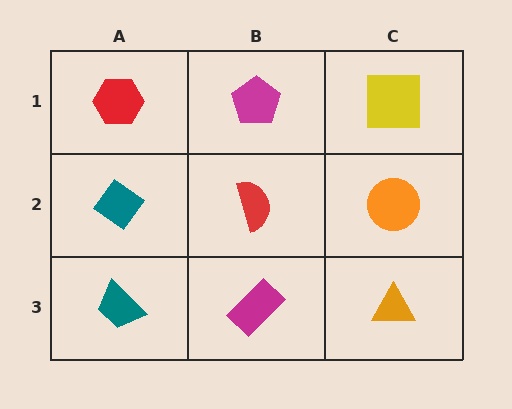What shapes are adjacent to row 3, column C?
An orange circle (row 2, column C), a magenta rectangle (row 3, column B).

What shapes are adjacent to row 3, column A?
A teal diamond (row 2, column A), a magenta rectangle (row 3, column B).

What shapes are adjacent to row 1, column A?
A teal diamond (row 2, column A), a magenta pentagon (row 1, column B).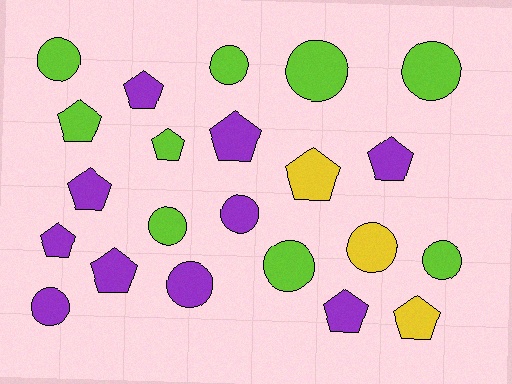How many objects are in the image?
There are 22 objects.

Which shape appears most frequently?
Pentagon, with 11 objects.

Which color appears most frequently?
Purple, with 10 objects.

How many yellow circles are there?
There is 1 yellow circle.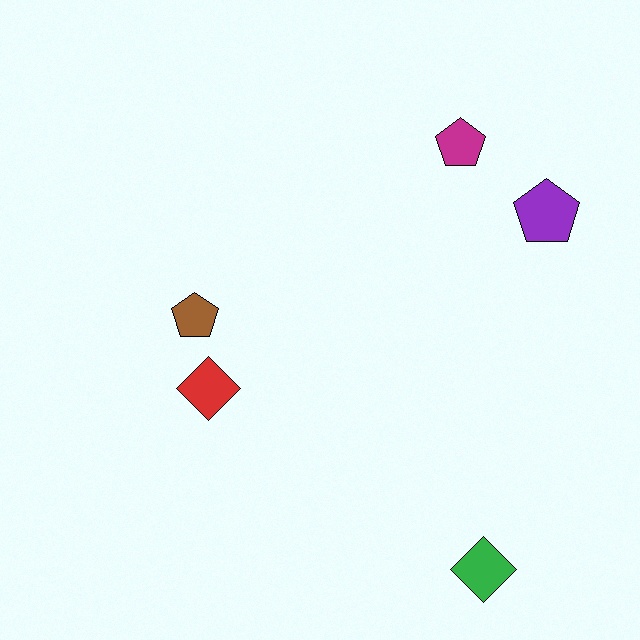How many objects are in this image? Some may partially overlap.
There are 5 objects.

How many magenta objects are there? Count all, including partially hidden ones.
There is 1 magenta object.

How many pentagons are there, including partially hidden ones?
There are 3 pentagons.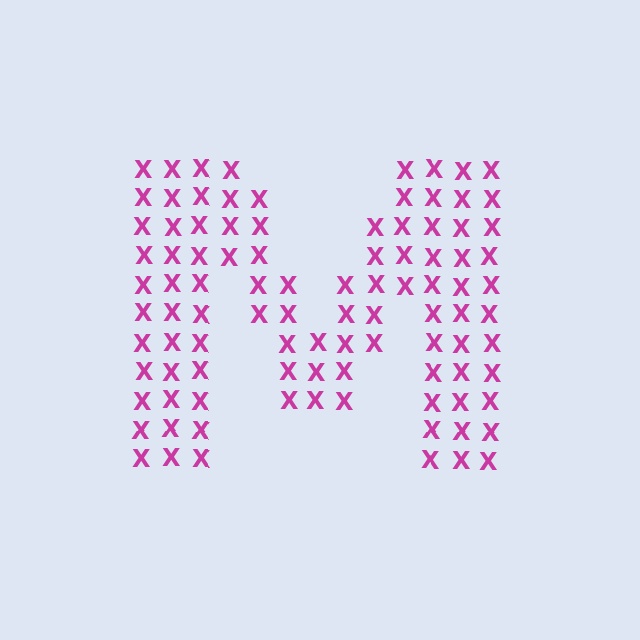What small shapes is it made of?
It is made of small letter X's.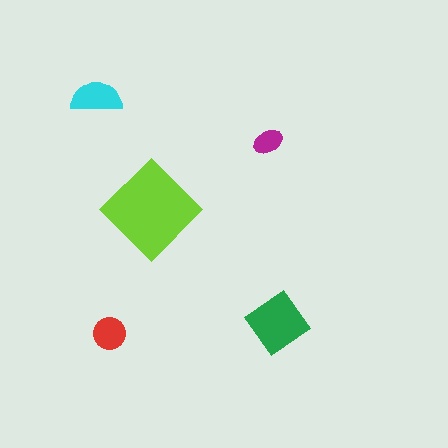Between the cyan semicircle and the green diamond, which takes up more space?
The green diamond.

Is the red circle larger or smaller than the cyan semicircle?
Smaller.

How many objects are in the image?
There are 5 objects in the image.